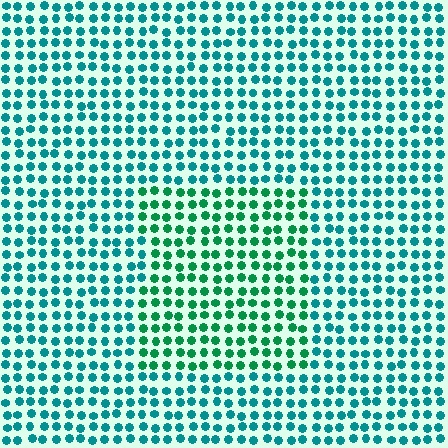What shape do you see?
I see a rectangle.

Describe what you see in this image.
The image is filled with small teal elements in a uniform arrangement. A rectangle-shaped region is visible where the elements are tinted to a slightly different hue, forming a subtle color boundary.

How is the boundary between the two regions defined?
The boundary is defined purely by a slight shift in hue (about 33 degrees). Spacing, size, and orientation are identical on both sides.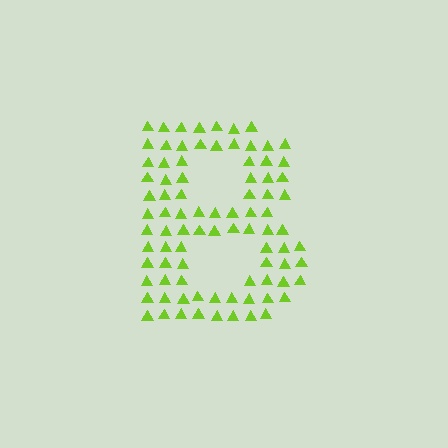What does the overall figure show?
The overall figure shows the letter B.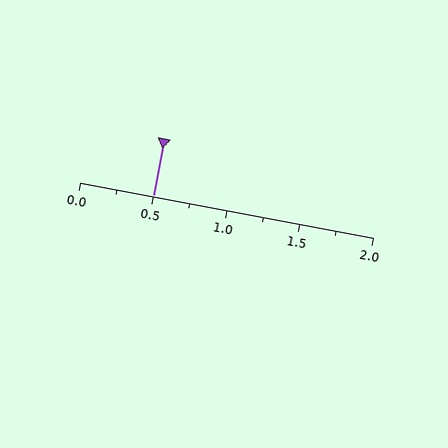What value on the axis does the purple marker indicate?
The marker indicates approximately 0.5.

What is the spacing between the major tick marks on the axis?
The major ticks are spaced 0.5 apart.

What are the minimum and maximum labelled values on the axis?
The axis runs from 0.0 to 2.0.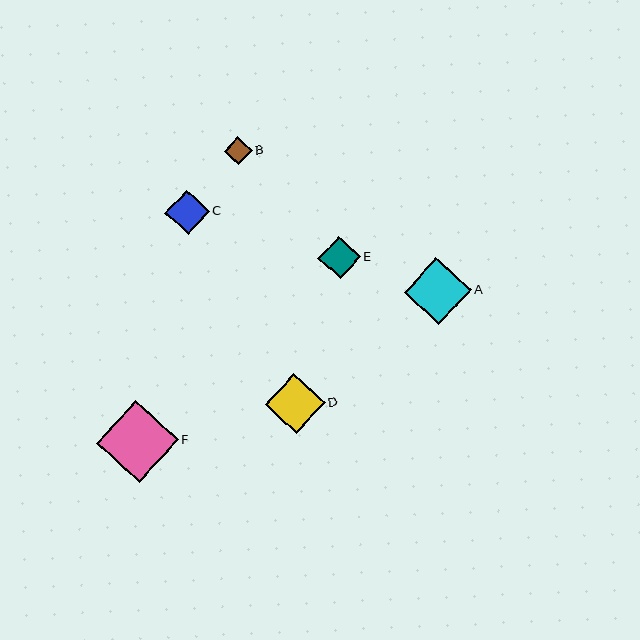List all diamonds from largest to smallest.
From largest to smallest: F, A, D, C, E, B.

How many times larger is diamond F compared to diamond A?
Diamond F is approximately 1.2 times the size of diamond A.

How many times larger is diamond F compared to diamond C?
Diamond F is approximately 1.9 times the size of diamond C.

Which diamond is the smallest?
Diamond B is the smallest with a size of approximately 28 pixels.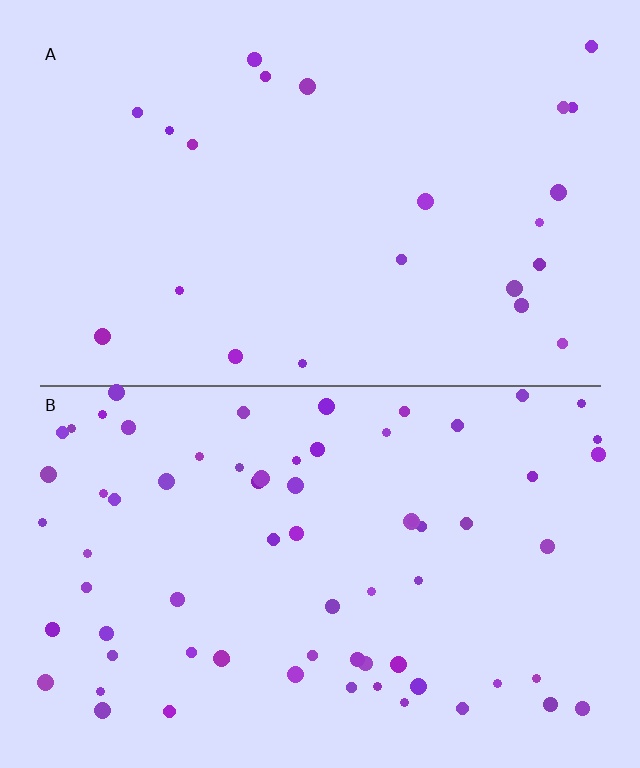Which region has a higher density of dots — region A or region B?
B (the bottom).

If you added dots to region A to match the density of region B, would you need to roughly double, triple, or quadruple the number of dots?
Approximately triple.